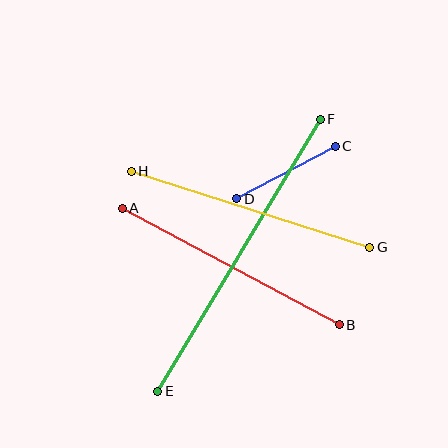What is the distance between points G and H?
The distance is approximately 250 pixels.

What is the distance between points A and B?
The distance is approximately 246 pixels.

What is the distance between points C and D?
The distance is approximately 112 pixels.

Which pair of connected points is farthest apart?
Points E and F are farthest apart.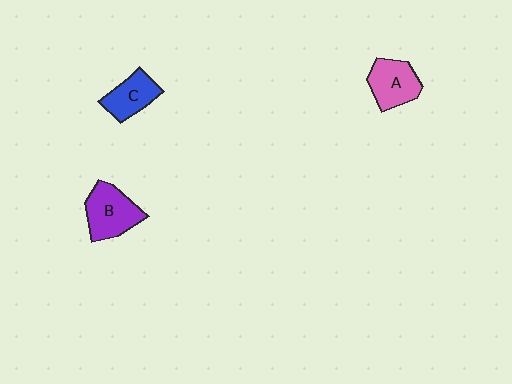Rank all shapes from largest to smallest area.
From largest to smallest: B (purple), A (pink), C (blue).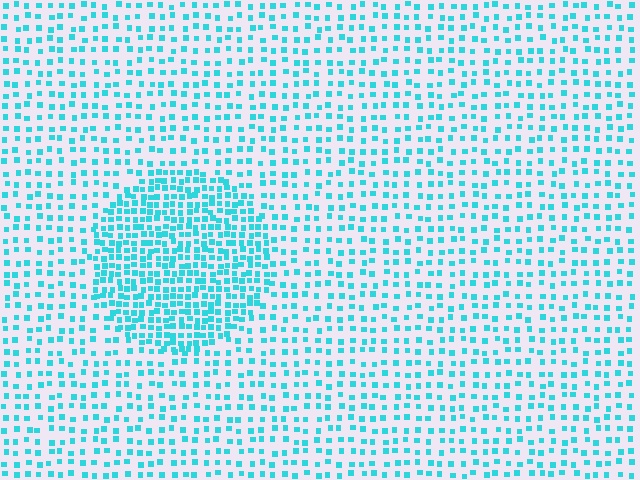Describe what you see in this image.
The image contains small cyan elements arranged at two different densities. A circle-shaped region is visible where the elements are more densely packed than the surrounding area.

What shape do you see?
I see a circle.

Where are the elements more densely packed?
The elements are more densely packed inside the circle boundary.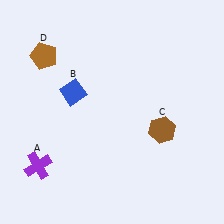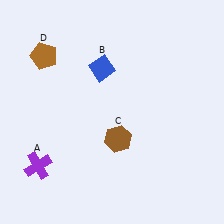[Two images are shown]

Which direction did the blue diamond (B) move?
The blue diamond (B) moved right.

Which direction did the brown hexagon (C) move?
The brown hexagon (C) moved left.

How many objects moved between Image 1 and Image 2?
2 objects moved between the two images.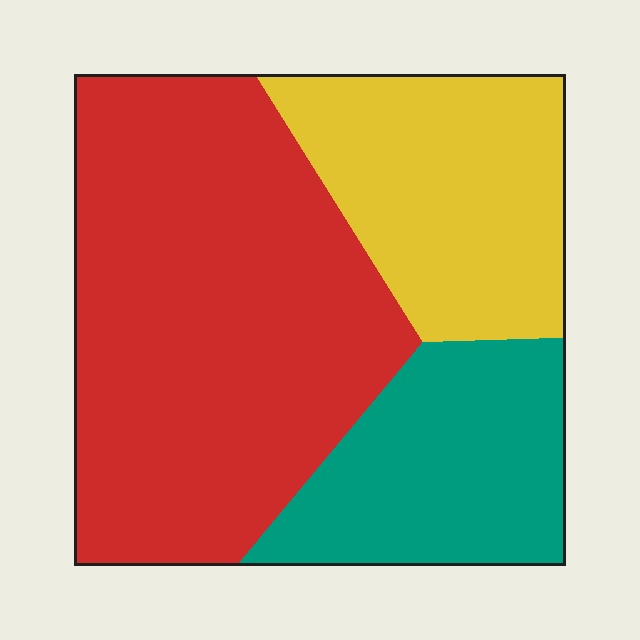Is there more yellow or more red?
Red.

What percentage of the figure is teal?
Teal covers about 20% of the figure.